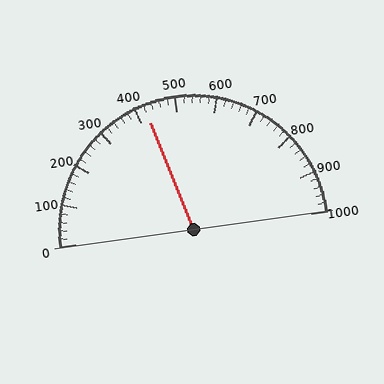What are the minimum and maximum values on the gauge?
The gauge ranges from 0 to 1000.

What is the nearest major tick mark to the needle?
The nearest major tick mark is 400.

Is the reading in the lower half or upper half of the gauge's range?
The reading is in the lower half of the range (0 to 1000).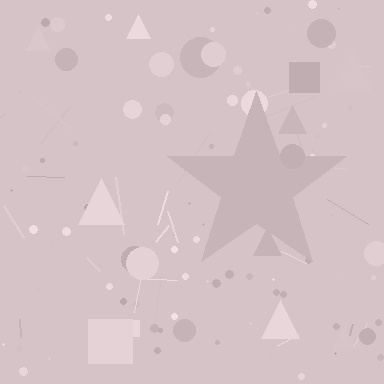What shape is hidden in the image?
A star is hidden in the image.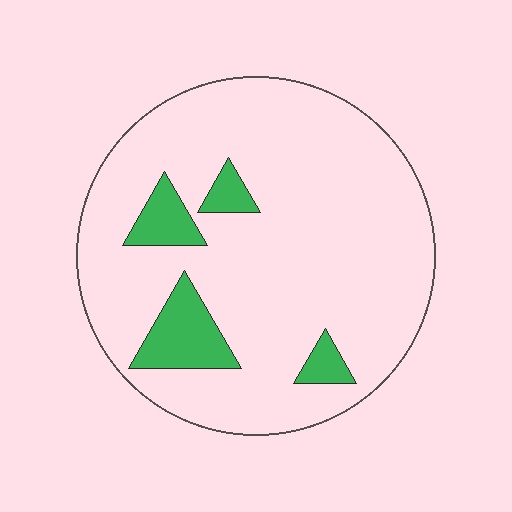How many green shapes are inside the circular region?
4.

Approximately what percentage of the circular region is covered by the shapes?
Approximately 10%.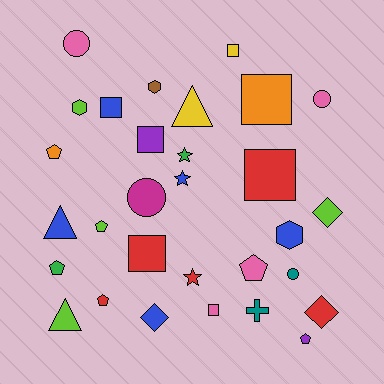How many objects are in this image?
There are 30 objects.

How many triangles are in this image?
There are 3 triangles.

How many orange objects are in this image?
There are 2 orange objects.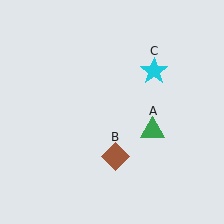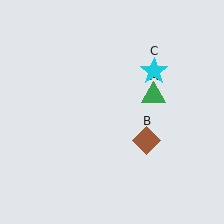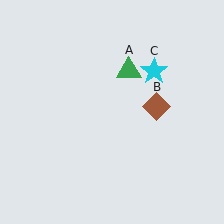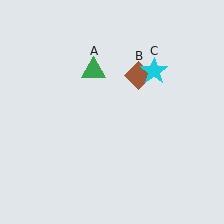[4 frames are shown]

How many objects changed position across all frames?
2 objects changed position: green triangle (object A), brown diamond (object B).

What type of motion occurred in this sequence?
The green triangle (object A), brown diamond (object B) rotated counterclockwise around the center of the scene.